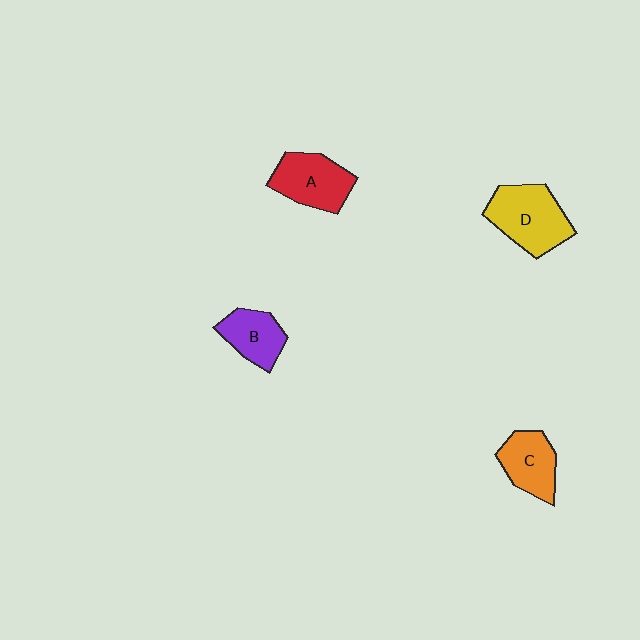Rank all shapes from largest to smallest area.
From largest to smallest: D (yellow), A (red), C (orange), B (purple).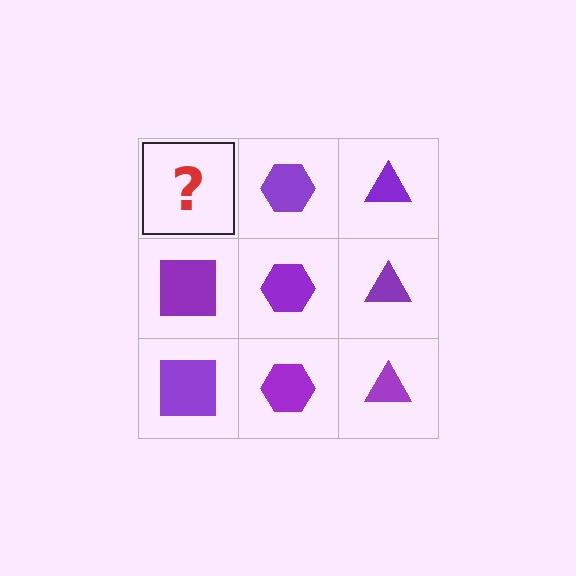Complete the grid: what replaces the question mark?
The question mark should be replaced with a purple square.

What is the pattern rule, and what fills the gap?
The rule is that each column has a consistent shape. The gap should be filled with a purple square.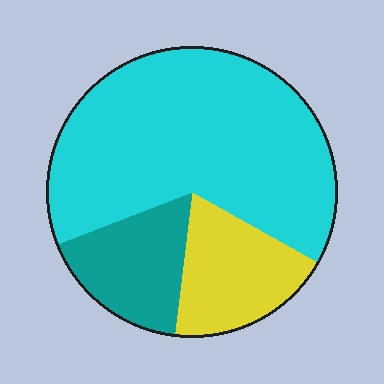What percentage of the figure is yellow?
Yellow covers 19% of the figure.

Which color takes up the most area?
Cyan, at roughly 65%.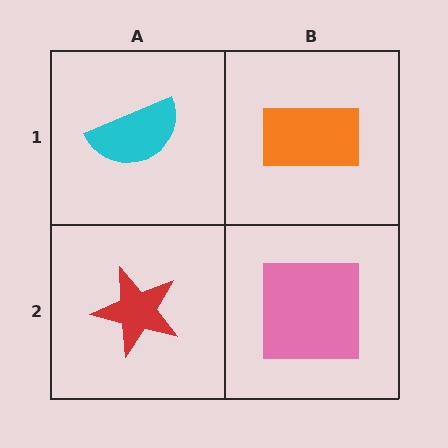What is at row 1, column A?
A cyan semicircle.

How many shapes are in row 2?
2 shapes.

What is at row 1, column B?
An orange rectangle.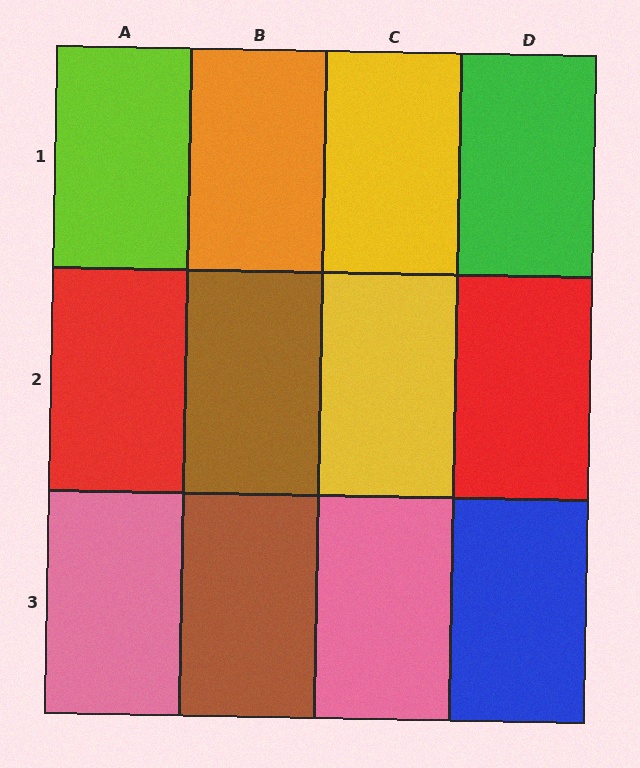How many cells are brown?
2 cells are brown.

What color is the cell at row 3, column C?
Pink.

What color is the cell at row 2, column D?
Red.